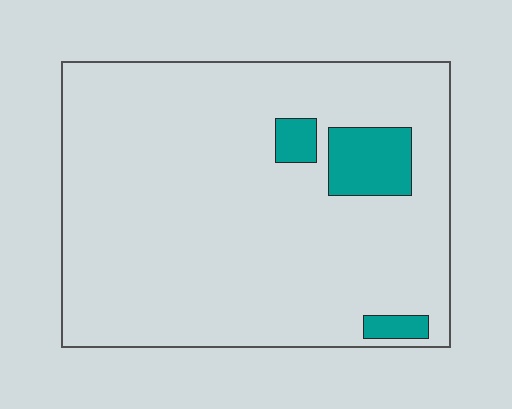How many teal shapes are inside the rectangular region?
3.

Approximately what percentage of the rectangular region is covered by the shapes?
Approximately 10%.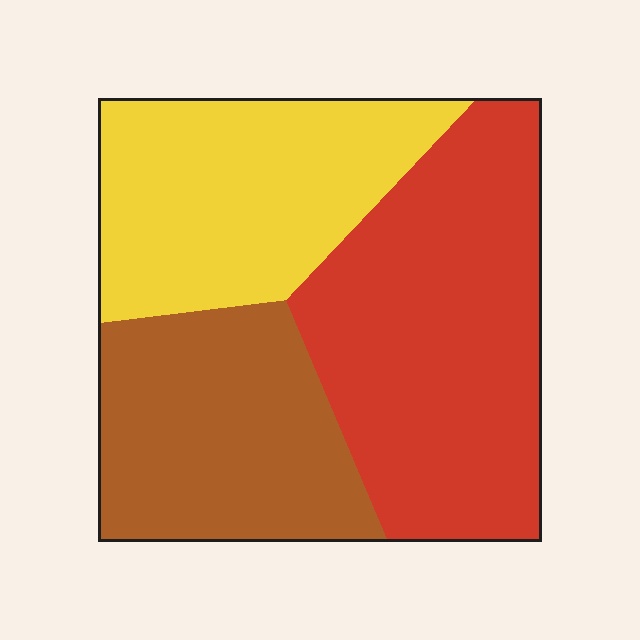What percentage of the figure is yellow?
Yellow covers about 30% of the figure.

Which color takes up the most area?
Red, at roughly 40%.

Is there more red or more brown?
Red.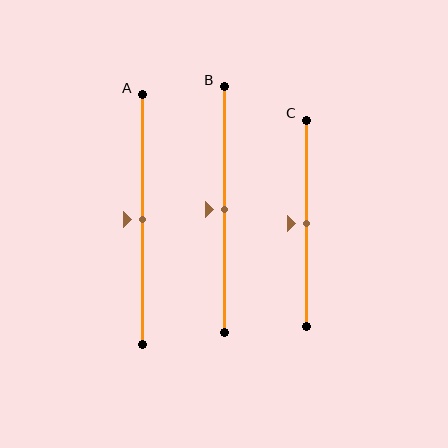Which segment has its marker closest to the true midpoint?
Segment A has its marker closest to the true midpoint.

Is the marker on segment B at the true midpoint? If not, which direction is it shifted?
Yes, the marker on segment B is at the true midpoint.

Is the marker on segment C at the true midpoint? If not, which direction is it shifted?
Yes, the marker on segment C is at the true midpoint.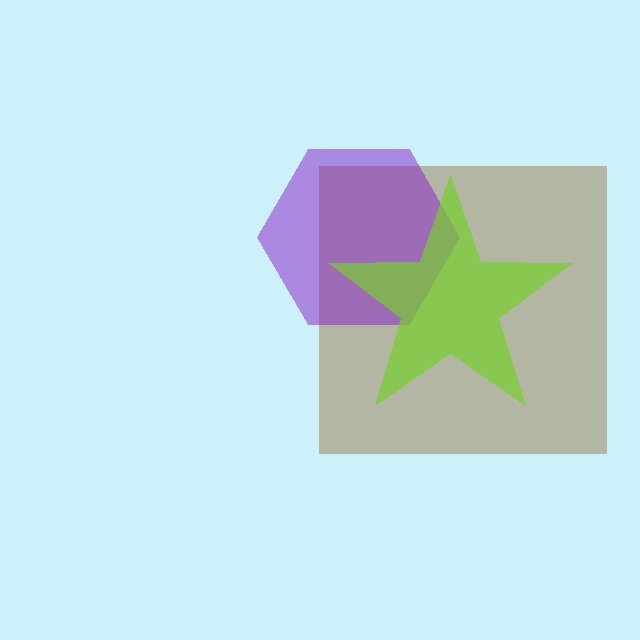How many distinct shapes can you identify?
There are 3 distinct shapes: a brown square, a purple hexagon, a lime star.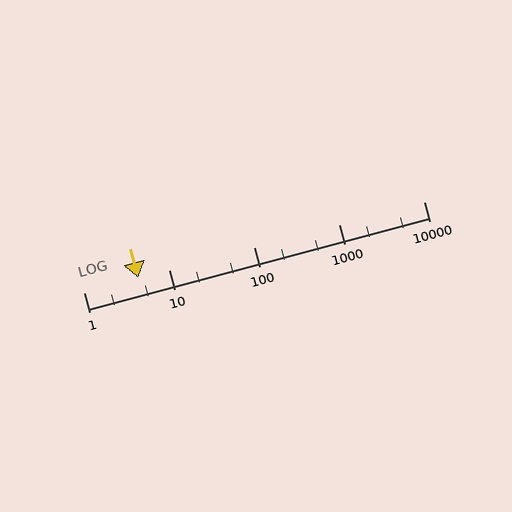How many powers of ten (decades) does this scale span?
The scale spans 4 decades, from 1 to 10000.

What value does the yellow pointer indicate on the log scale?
The pointer indicates approximately 4.4.